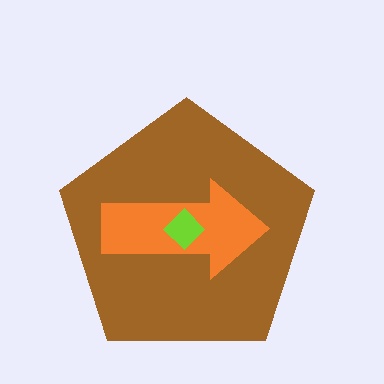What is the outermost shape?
The brown pentagon.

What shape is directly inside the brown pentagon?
The orange arrow.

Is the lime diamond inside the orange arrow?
Yes.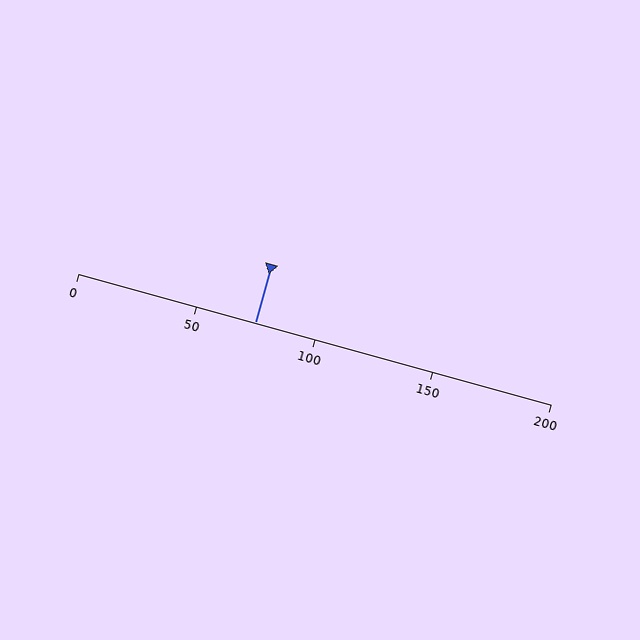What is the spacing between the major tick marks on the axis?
The major ticks are spaced 50 apart.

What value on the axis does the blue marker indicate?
The marker indicates approximately 75.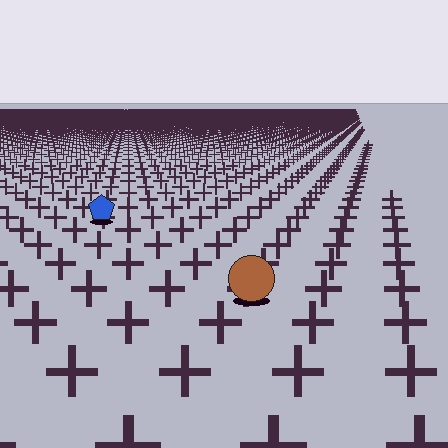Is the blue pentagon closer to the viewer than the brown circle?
No. The brown circle is closer — you can tell from the texture gradient: the ground texture is coarser near it.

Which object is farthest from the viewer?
The blue pentagon is farthest from the viewer. It appears smaller and the ground texture around it is denser.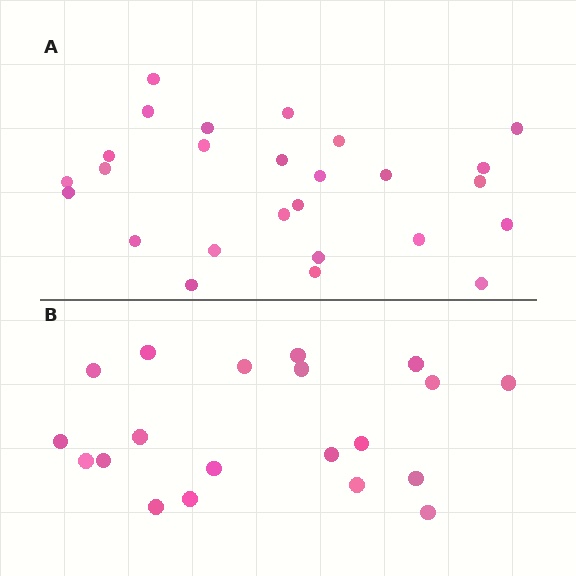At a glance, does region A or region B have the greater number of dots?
Region A (the top region) has more dots.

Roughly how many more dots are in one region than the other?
Region A has about 6 more dots than region B.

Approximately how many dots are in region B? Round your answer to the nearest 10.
About 20 dots.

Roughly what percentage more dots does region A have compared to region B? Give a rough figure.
About 30% more.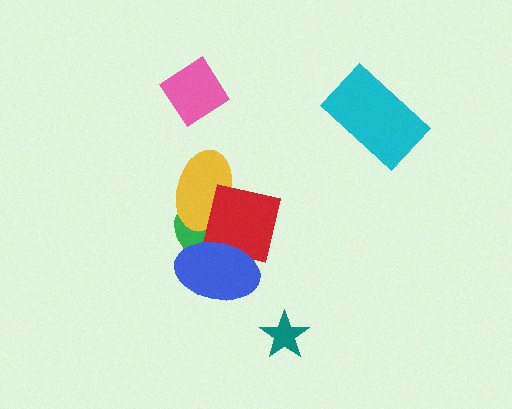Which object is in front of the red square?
The blue ellipse is in front of the red square.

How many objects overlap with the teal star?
0 objects overlap with the teal star.